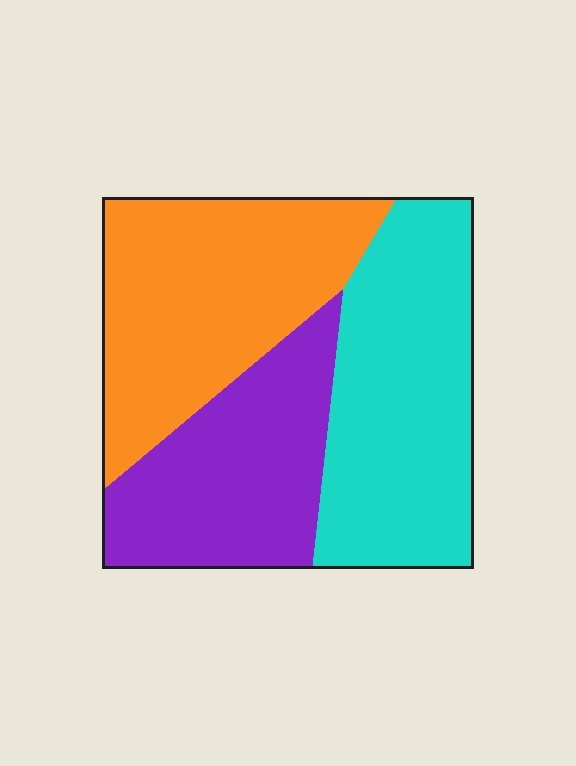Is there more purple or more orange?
Orange.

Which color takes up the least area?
Purple, at roughly 30%.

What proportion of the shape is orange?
Orange takes up about three eighths (3/8) of the shape.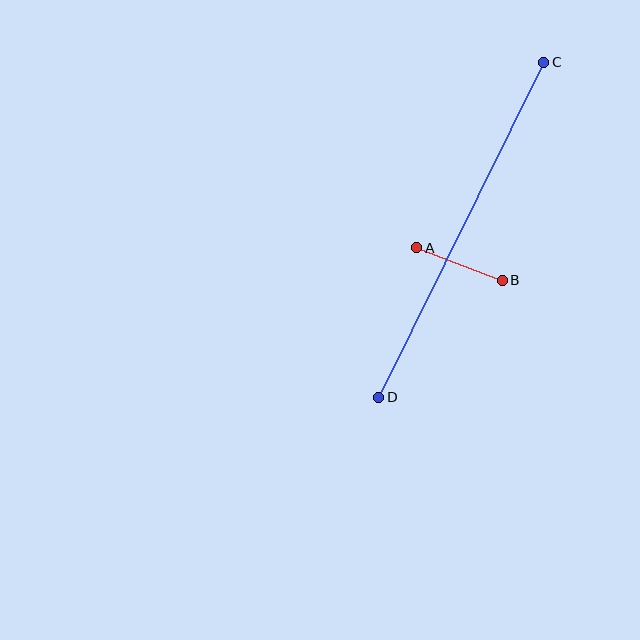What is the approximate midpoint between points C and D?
The midpoint is at approximately (461, 230) pixels.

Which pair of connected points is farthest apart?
Points C and D are farthest apart.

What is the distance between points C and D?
The distance is approximately 374 pixels.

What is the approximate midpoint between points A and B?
The midpoint is at approximately (460, 264) pixels.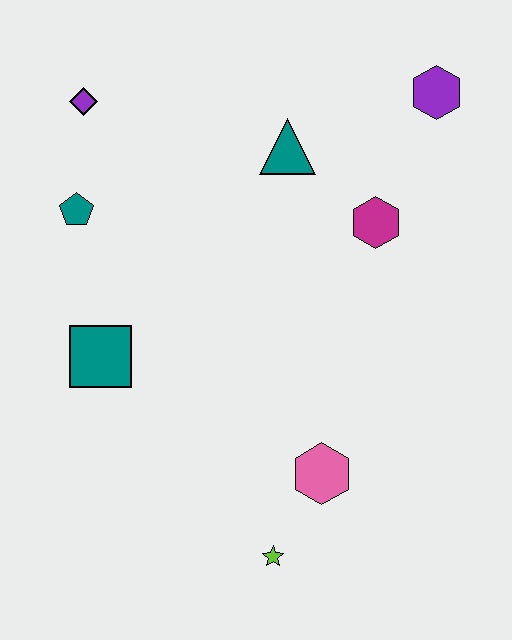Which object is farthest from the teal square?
The purple hexagon is farthest from the teal square.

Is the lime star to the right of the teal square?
Yes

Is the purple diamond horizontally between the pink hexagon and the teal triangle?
No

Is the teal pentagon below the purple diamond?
Yes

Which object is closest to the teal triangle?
The magenta hexagon is closest to the teal triangle.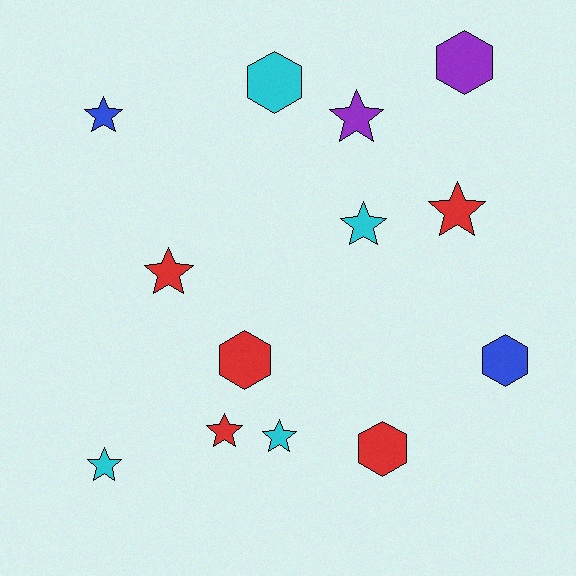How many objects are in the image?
There are 13 objects.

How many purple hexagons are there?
There is 1 purple hexagon.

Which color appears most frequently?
Red, with 5 objects.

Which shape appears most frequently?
Star, with 8 objects.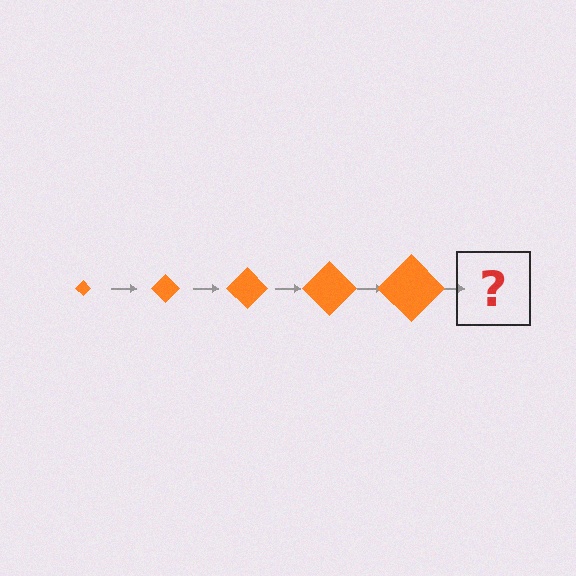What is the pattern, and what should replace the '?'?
The pattern is that the diamond gets progressively larger each step. The '?' should be an orange diamond, larger than the previous one.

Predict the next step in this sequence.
The next step is an orange diamond, larger than the previous one.